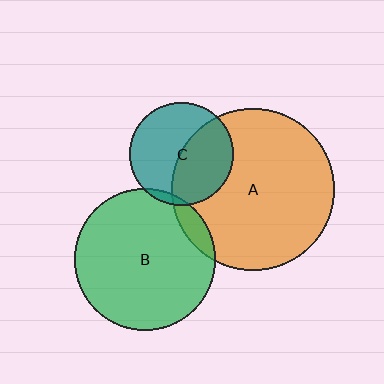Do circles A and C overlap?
Yes.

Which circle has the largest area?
Circle A (orange).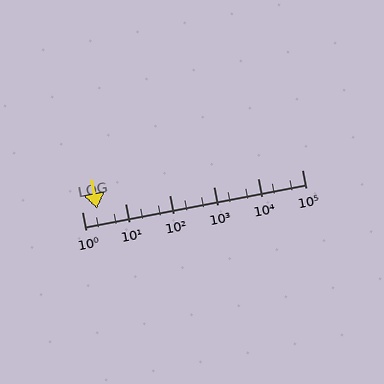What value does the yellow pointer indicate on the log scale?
The pointer indicates approximately 2.2.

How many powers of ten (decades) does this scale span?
The scale spans 5 decades, from 1 to 100000.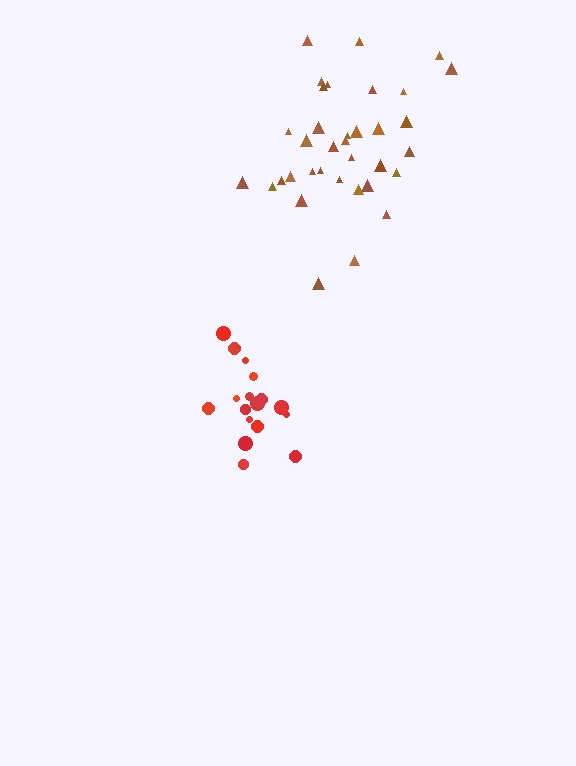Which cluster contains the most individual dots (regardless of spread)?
Brown (35).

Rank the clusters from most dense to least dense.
red, brown.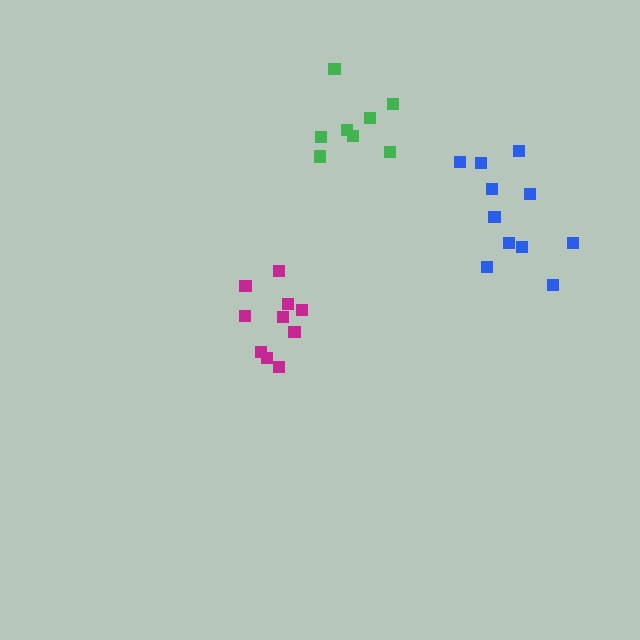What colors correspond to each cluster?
The clusters are colored: magenta, blue, green.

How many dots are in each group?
Group 1: 10 dots, Group 2: 11 dots, Group 3: 8 dots (29 total).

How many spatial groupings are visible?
There are 3 spatial groupings.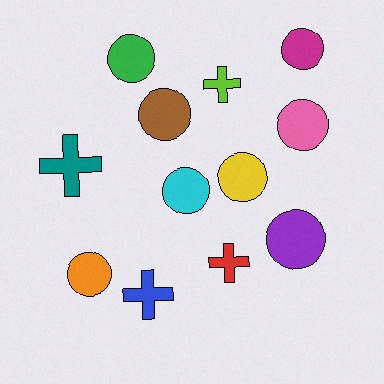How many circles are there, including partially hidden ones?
There are 8 circles.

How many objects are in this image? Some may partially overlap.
There are 12 objects.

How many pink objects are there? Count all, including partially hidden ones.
There is 1 pink object.